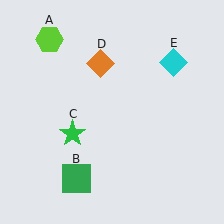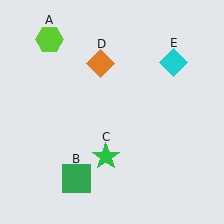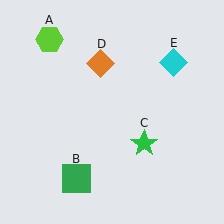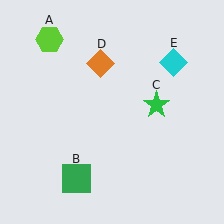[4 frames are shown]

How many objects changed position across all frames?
1 object changed position: green star (object C).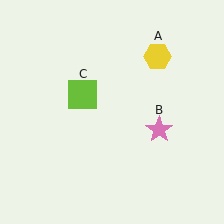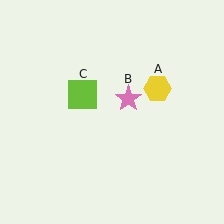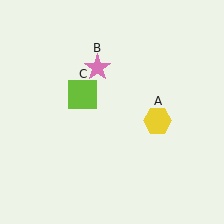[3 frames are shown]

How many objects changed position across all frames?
2 objects changed position: yellow hexagon (object A), pink star (object B).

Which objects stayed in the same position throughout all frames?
Lime square (object C) remained stationary.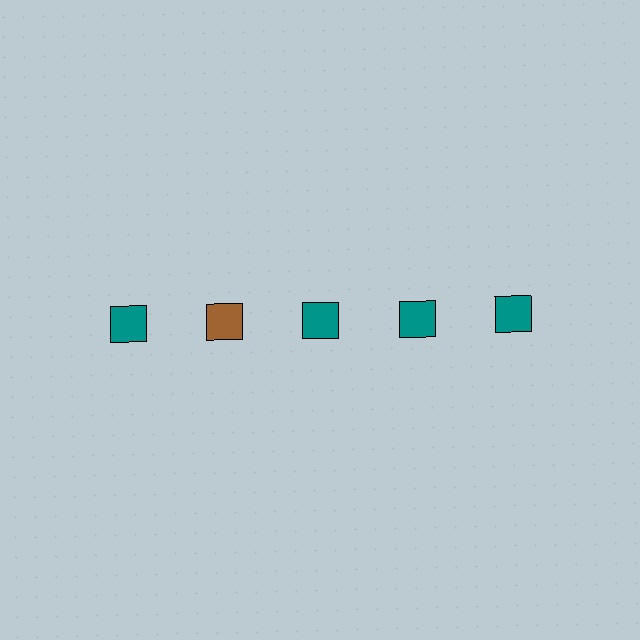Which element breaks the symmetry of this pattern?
The brown square in the top row, second from left column breaks the symmetry. All other shapes are teal squares.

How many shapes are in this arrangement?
There are 5 shapes arranged in a grid pattern.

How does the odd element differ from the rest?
It has a different color: brown instead of teal.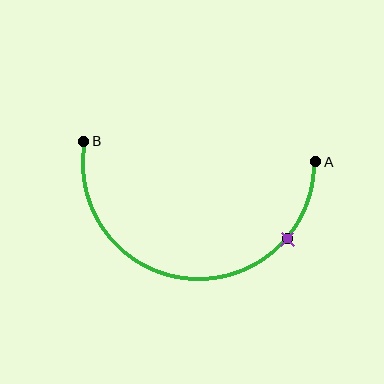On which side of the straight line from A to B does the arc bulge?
The arc bulges below the straight line connecting A and B.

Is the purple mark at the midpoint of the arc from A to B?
No. The purple mark lies on the arc but is closer to endpoint A. The arc midpoint would be at the point on the curve equidistant along the arc from both A and B.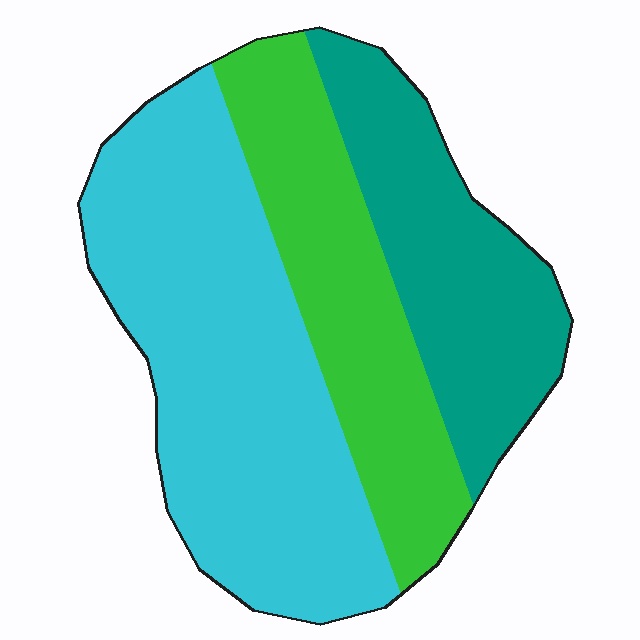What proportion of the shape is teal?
Teal covers around 25% of the shape.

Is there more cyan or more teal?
Cyan.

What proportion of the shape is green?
Green takes up about one quarter (1/4) of the shape.